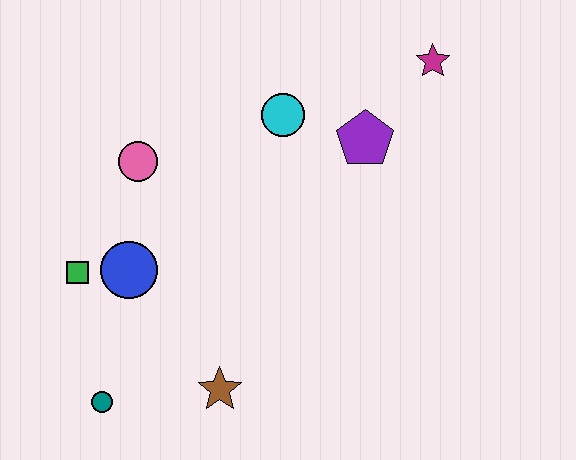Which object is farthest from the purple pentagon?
The teal circle is farthest from the purple pentagon.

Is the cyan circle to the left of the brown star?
No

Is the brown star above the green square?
No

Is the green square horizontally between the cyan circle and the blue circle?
No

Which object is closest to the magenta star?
The purple pentagon is closest to the magenta star.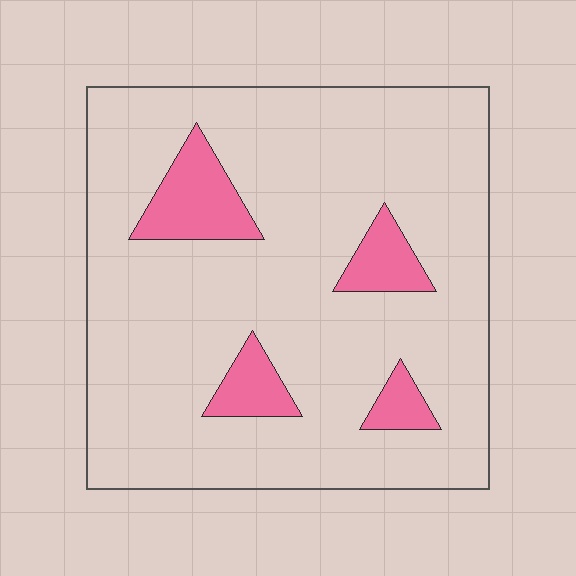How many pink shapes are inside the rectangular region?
4.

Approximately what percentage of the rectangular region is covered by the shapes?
Approximately 15%.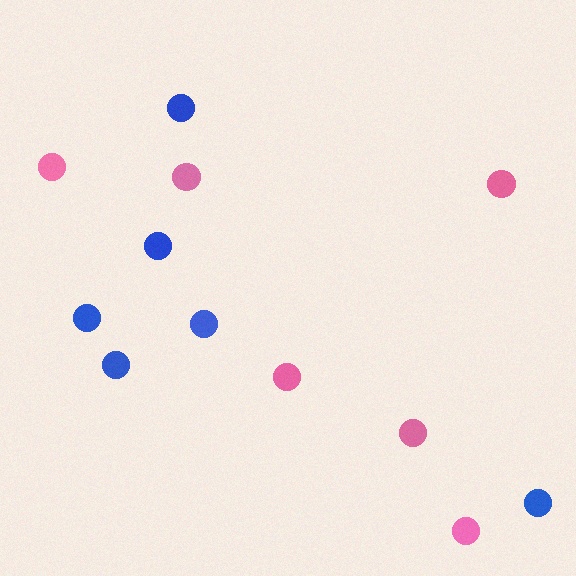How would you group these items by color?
There are 2 groups: one group of pink circles (6) and one group of blue circles (6).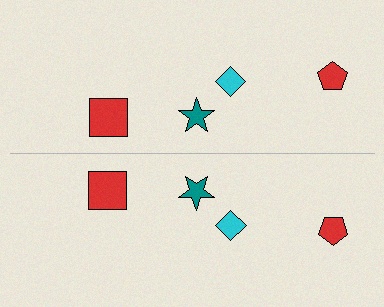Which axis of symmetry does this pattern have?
The pattern has a horizontal axis of symmetry running through the center of the image.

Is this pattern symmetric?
Yes, this pattern has bilateral (reflection) symmetry.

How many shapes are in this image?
There are 8 shapes in this image.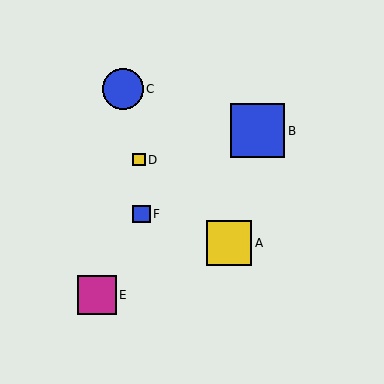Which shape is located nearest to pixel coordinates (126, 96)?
The blue circle (labeled C) at (123, 89) is nearest to that location.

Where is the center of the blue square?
The center of the blue square is at (142, 214).